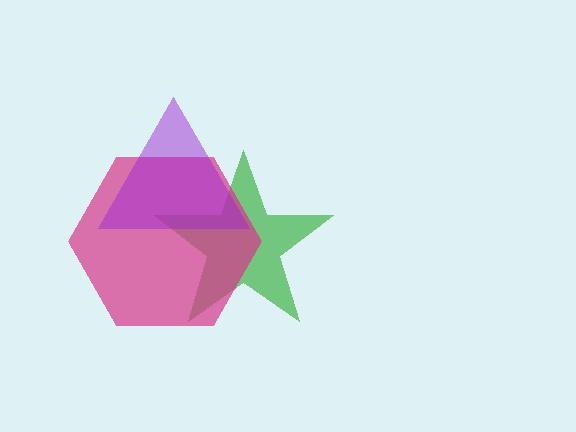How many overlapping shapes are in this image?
There are 3 overlapping shapes in the image.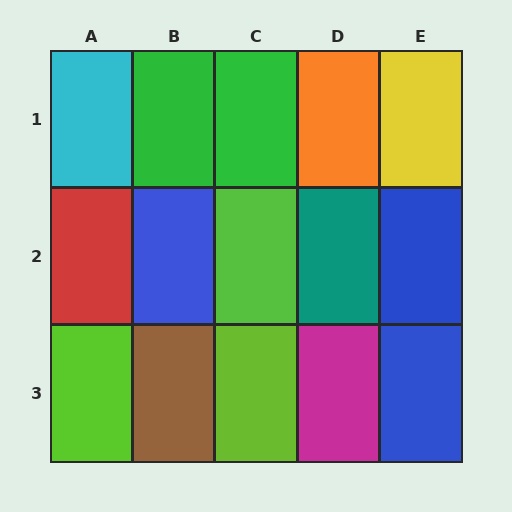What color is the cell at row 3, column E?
Blue.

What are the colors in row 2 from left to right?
Red, blue, lime, teal, blue.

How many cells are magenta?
1 cell is magenta.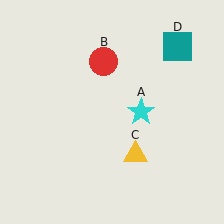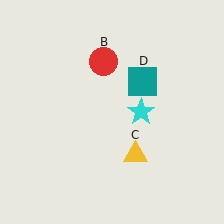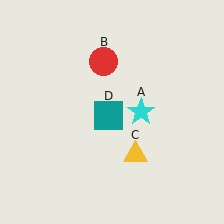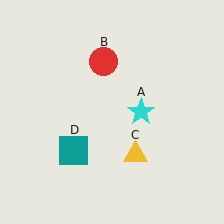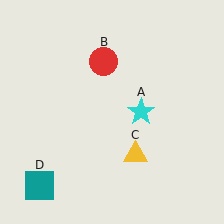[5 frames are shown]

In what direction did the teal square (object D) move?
The teal square (object D) moved down and to the left.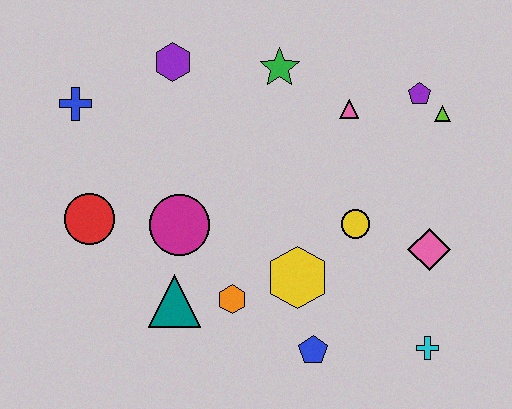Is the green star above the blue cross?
Yes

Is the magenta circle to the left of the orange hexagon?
Yes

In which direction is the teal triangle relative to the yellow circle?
The teal triangle is to the left of the yellow circle.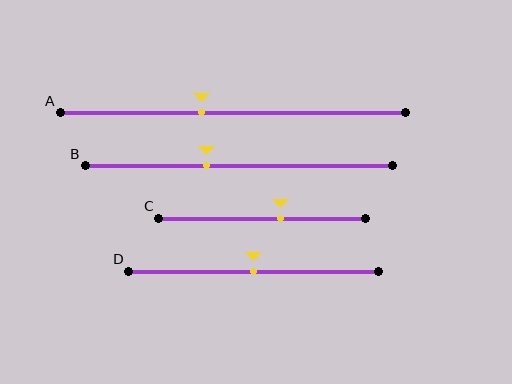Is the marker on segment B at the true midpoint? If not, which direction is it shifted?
No, the marker on segment B is shifted to the left by about 11% of the segment length.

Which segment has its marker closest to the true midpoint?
Segment D has its marker closest to the true midpoint.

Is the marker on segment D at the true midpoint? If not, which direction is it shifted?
Yes, the marker on segment D is at the true midpoint.